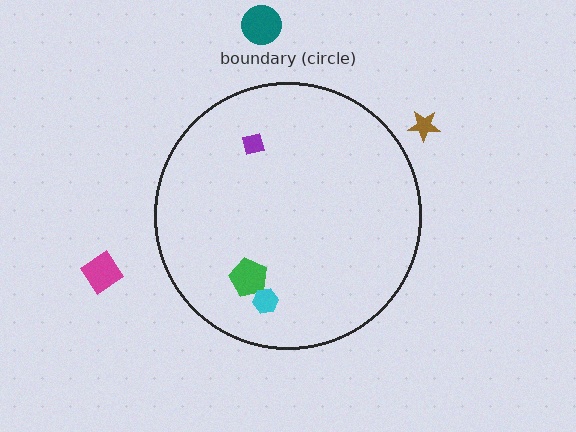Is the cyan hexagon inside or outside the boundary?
Inside.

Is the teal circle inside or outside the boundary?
Outside.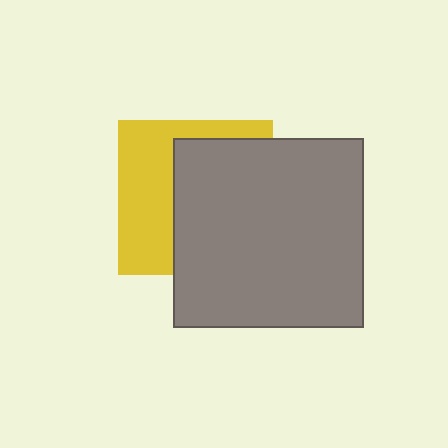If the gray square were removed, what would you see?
You would see the complete yellow square.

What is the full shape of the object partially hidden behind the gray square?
The partially hidden object is a yellow square.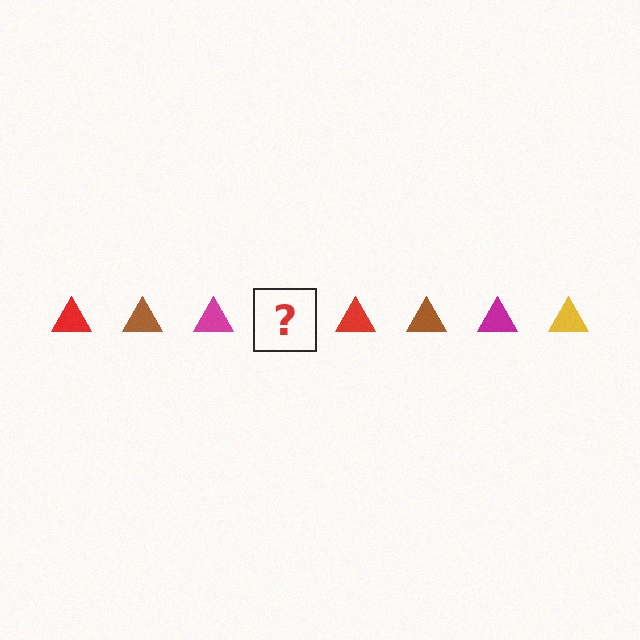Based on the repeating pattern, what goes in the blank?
The blank should be a yellow triangle.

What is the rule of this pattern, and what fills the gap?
The rule is that the pattern cycles through red, brown, magenta, yellow triangles. The gap should be filled with a yellow triangle.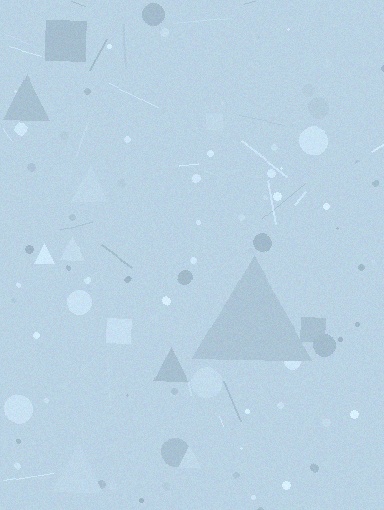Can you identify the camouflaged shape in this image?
The camouflaged shape is a triangle.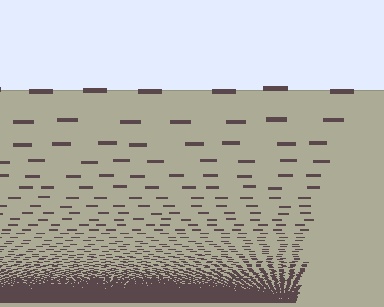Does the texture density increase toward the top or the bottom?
Density increases toward the bottom.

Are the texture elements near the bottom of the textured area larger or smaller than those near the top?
Smaller. The gradient is inverted — elements near the bottom are smaller and denser.